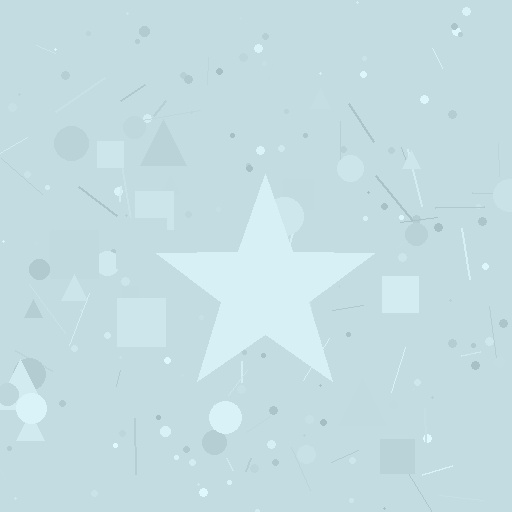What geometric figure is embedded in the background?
A star is embedded in the background.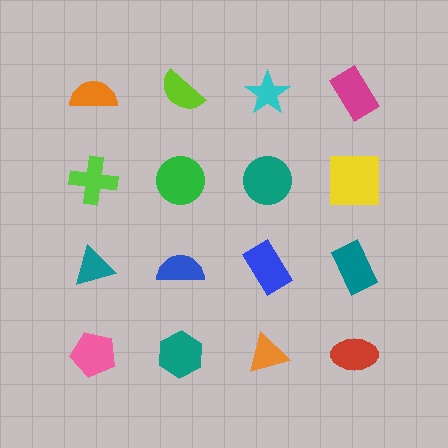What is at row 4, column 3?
An orange triangle.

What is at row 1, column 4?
A magenta rectangle.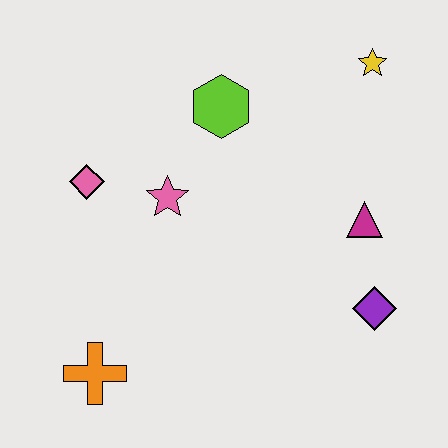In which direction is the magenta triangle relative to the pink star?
The magenta triangle is to the right of the pink star.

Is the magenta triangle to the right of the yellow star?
No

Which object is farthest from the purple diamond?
The pink diamond is farthest from the purple diamond.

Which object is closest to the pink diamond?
The pink star is closest to the pink diamond.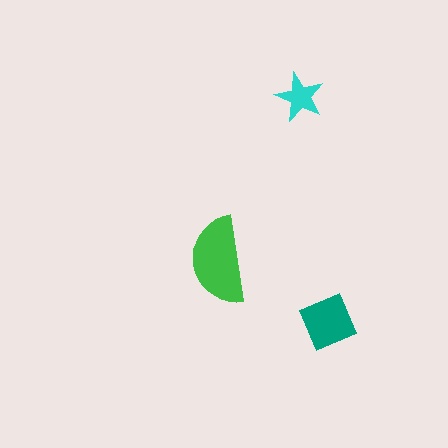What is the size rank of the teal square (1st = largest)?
2nd.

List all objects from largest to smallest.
The green semicircle, the teal square, the cyan star.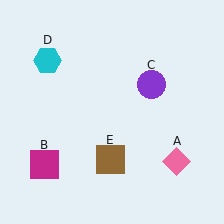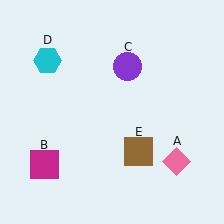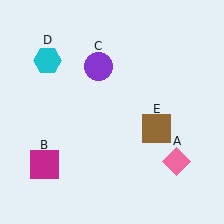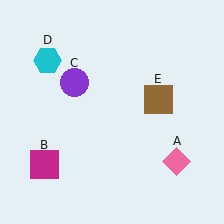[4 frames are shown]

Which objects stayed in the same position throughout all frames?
Pink diamond (object A) and magenta square (object B) and cyan hexagon (object D) remained stationary.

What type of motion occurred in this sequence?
The purple circle (object C), brown square (object E) rotated counterclockwise around the center of the scene.